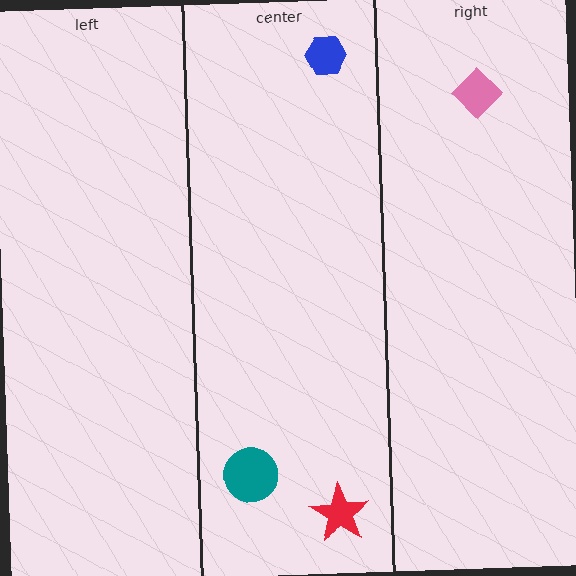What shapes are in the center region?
The teal circle, the blue hexagon, the red star.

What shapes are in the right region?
The pink diamond.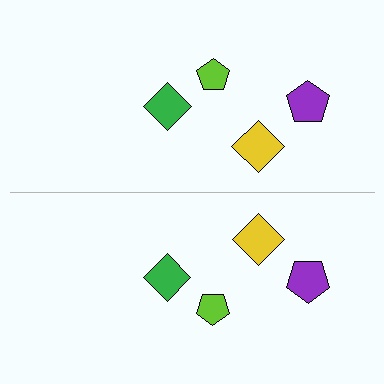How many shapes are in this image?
There are 8 shapes in this image.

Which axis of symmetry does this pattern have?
The pattern has a horizontal axis of symmetry running through the center of the image.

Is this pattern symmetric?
Yes, this pattern has bilateral (reflection) symmetry.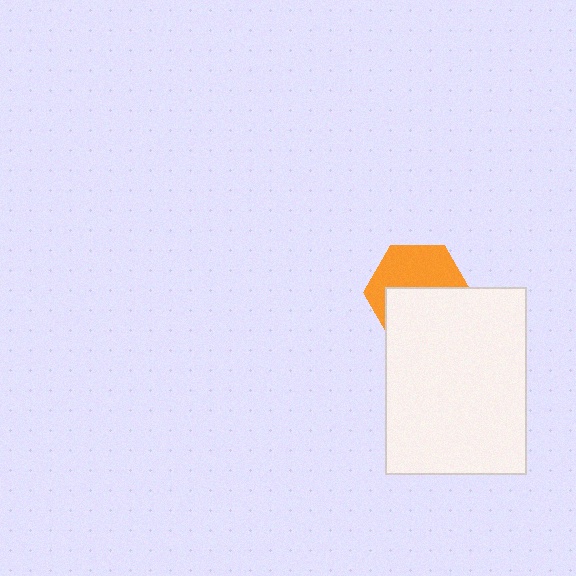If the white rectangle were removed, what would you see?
You would see the complete orange hexagon.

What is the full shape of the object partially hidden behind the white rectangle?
The partially hidden object is an orange hexagon.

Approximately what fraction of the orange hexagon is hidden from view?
Roughly 50% of the orange hexagon is hidden behind the white rectangle.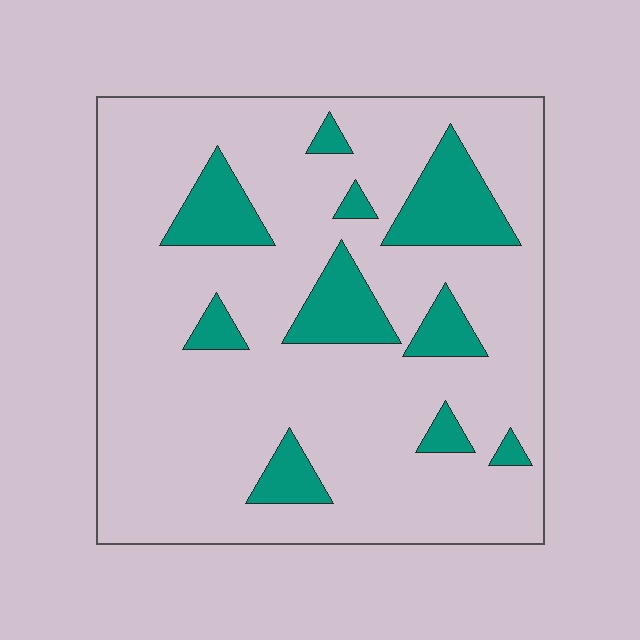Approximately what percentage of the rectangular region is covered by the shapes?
Approximately 15%.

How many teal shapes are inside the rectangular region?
10.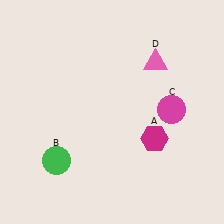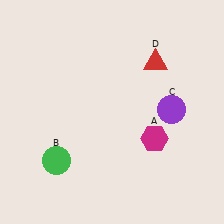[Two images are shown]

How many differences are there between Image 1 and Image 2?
There are 2 differences between the two images.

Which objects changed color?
C changed from magenta to purple. D changed from pink to red.